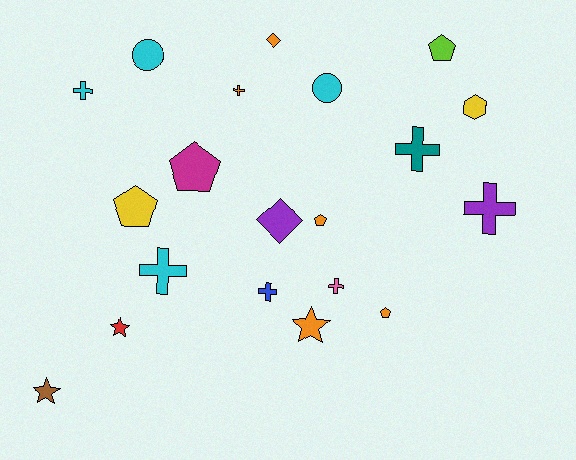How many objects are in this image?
There are 20 objects.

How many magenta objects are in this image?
There is 1 magenta object.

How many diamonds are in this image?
There are 2 diamonds.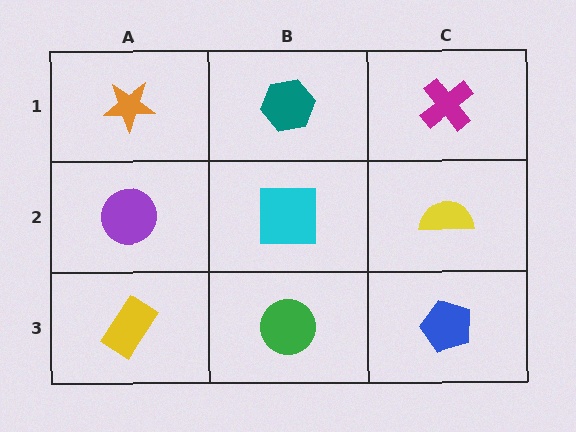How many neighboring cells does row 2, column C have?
3.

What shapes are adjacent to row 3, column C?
A yellow semicircle (row 2, column C), a green circle (row 3, column B).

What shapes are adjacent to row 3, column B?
A cyan square (row 2, column B), a yellow rectangle (row 3, column A), a blue pentagon (row 3, column C).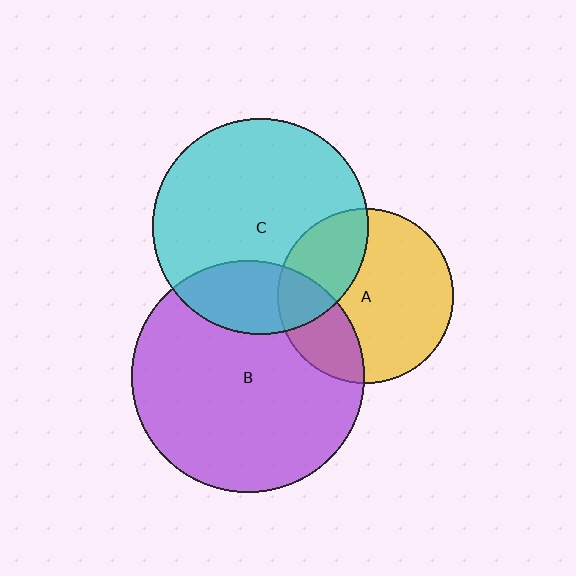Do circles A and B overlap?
Yes.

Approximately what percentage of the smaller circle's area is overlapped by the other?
Approximately 25%.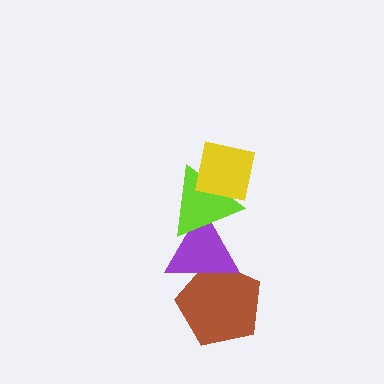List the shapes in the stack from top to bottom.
From top to bottom: the yellow square, the lime triangle, the purple triangle, the brown pentagon.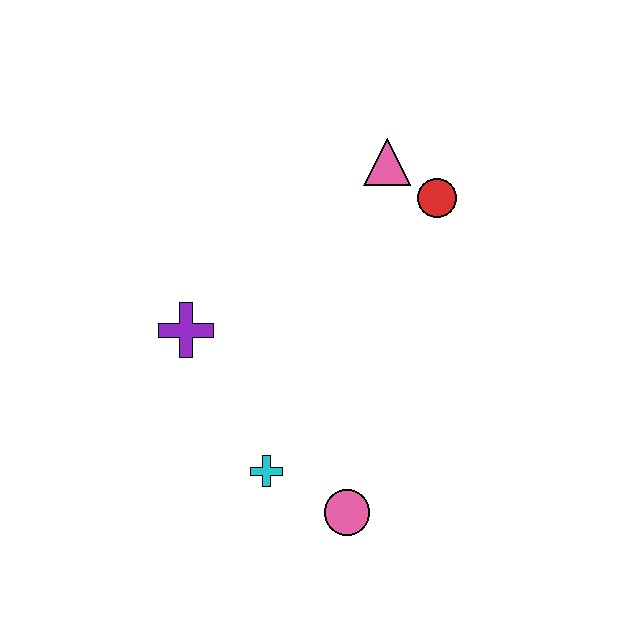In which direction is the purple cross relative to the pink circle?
The purple cross is above the pink circle.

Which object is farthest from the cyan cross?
The pink triangle is farthest from the cyan cross.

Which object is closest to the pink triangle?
The red circle is closest to the pink triangle.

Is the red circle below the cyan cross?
No